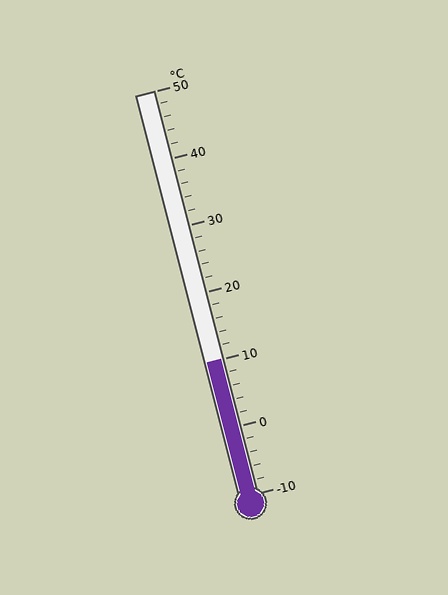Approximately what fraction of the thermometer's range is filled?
The thermometer is filled to approximately 35% of its range.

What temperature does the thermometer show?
The thermometer shows approximately 10°C.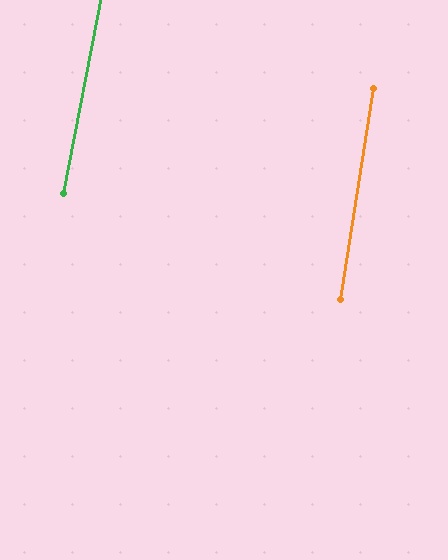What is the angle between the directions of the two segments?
Approximately 2 degrees.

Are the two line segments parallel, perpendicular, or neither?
Parallel — their directions differ by only 1.9°.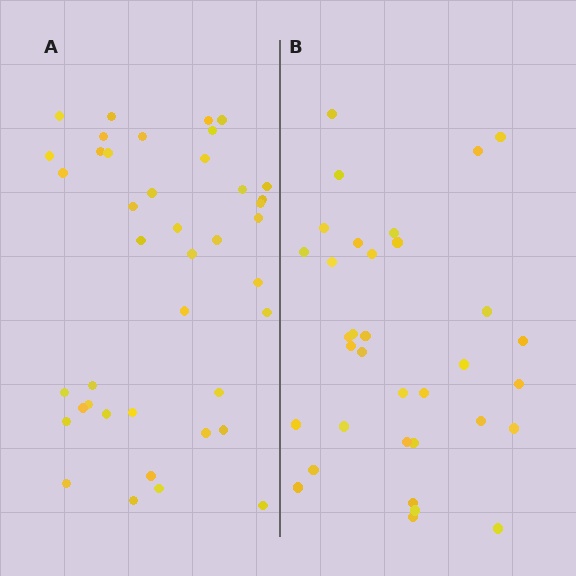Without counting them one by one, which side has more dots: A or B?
Region A (the left region) has more dots.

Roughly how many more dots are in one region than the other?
Region A has roughly 8 or so more dots than region B.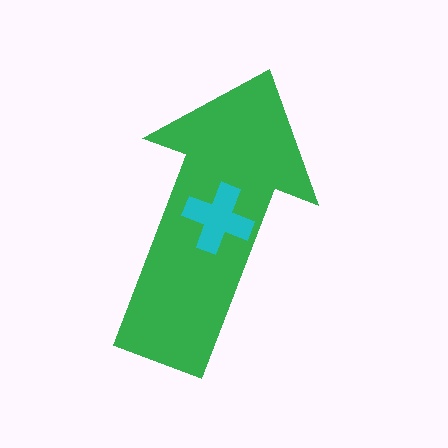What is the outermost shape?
The green arrow.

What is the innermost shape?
The cyan cross.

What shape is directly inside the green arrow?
The cyan cross.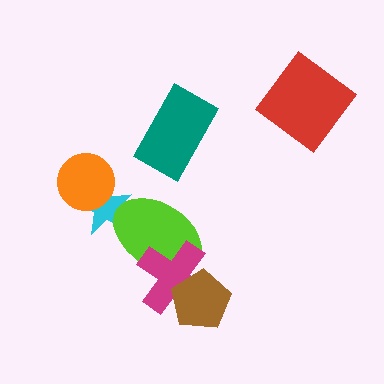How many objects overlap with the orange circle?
1 object overlaps with the orange circle.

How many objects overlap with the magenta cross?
2 objects overlap with the magenta cross.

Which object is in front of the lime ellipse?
The magenta cross is in front of the lime ellipse.